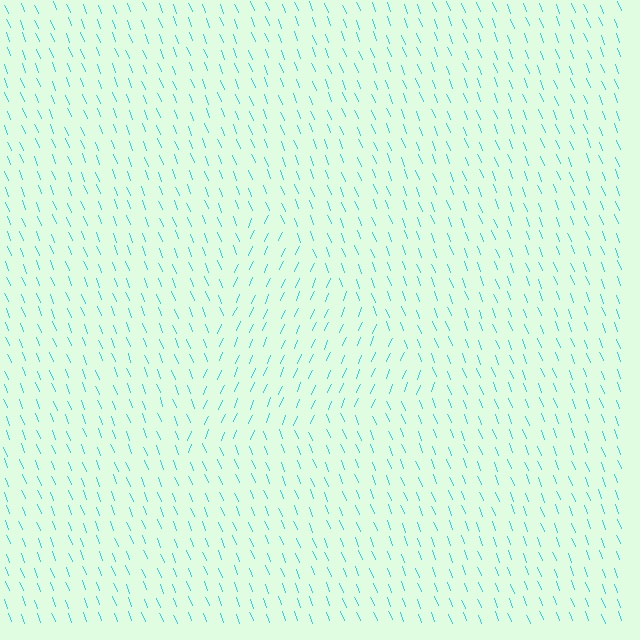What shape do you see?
I see a triangle.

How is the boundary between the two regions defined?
The boundary is defined purely by a change in line orientation (approximately 45 degrees difference). All lines are the same color and thickness.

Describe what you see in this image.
The image is filled with small cyan line segments. A triangle region in the image has lines oriented differently from the surrounding lines, creating a visible texture boundary.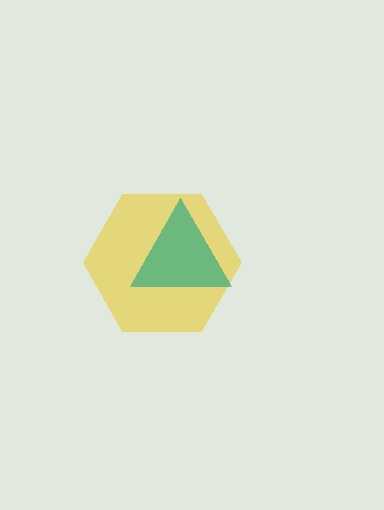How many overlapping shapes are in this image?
There are 2 overlapping shapes in the image.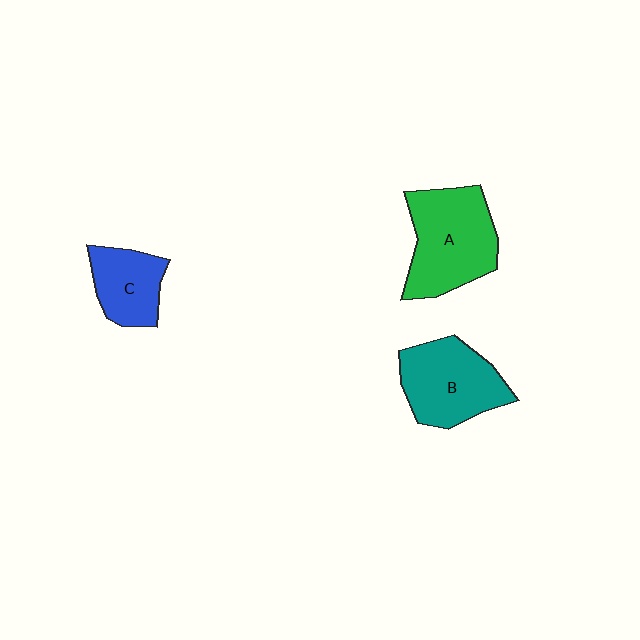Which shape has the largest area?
Shape A (green).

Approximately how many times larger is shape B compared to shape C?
Approximately 1.5 times.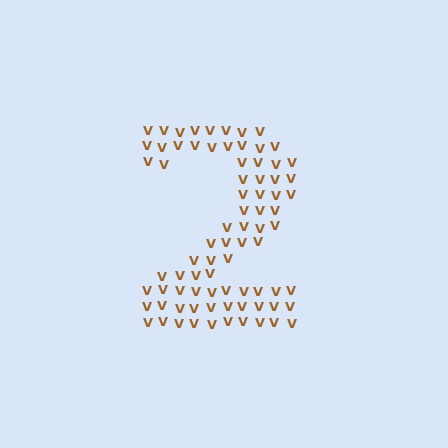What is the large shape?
The large shape is the digit 2.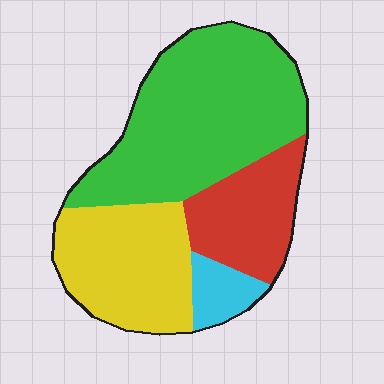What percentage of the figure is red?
Red covers 19% of the figure.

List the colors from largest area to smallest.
From largest to smallest: green, yellow, red, cyan.